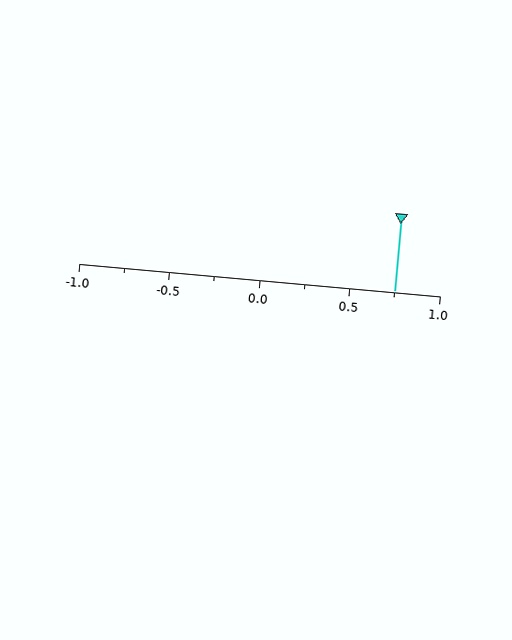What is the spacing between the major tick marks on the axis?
The major ticks are spaced 0.5 apart.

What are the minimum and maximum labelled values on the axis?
The axis runs from -1.0 to 1.0.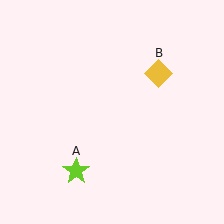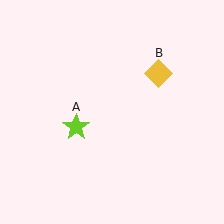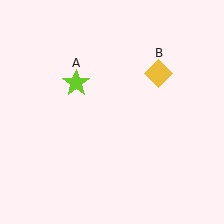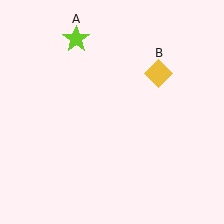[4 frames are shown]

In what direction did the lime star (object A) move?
The lime star (object A) moved up.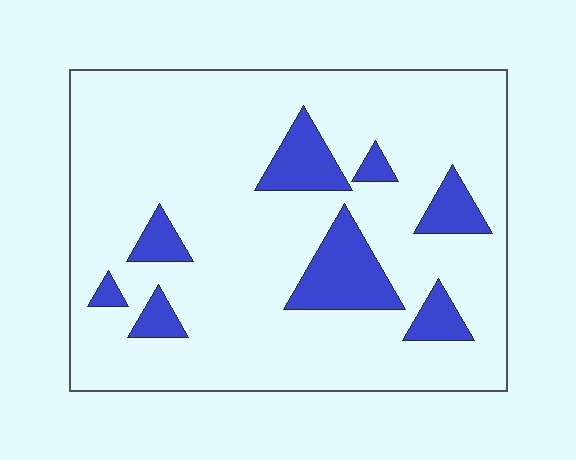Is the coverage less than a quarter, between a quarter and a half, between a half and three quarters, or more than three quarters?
Less than a quarter.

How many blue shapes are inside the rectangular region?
8.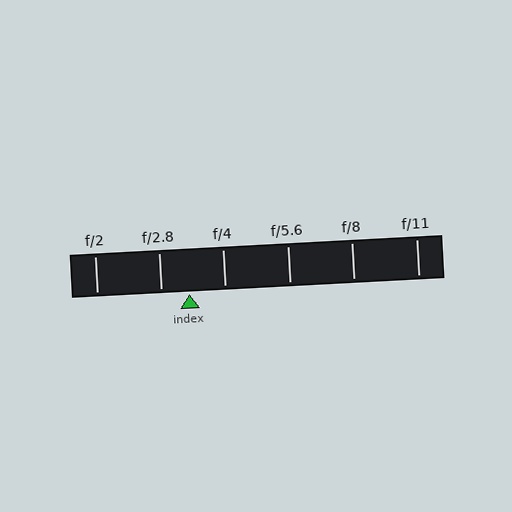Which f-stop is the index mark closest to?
The index mark is closest to f/2.8.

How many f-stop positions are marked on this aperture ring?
There are 6 f-stop positions marked.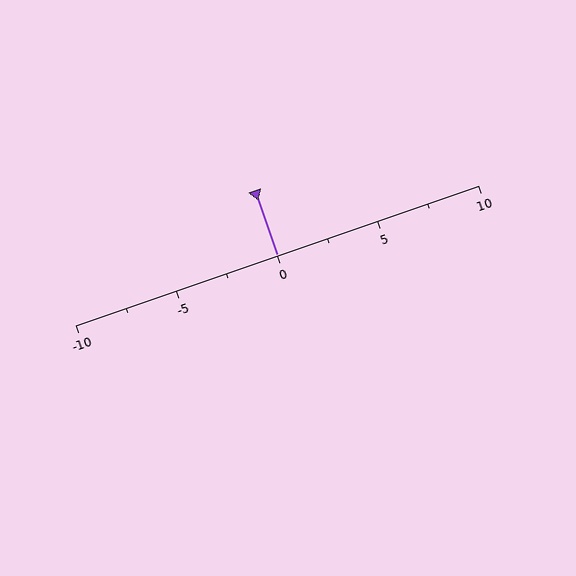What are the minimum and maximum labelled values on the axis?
The axis runs from -10 to 10.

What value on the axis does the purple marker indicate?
The marker indicates approximately 0.